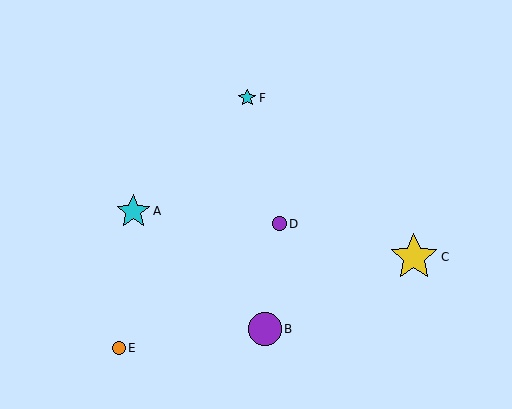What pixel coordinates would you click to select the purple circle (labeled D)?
Click at (280, 224) to select the purple circle D.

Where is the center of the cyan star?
The center of the cyan star is at (133, 211).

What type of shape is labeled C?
Shape C is a yellow star.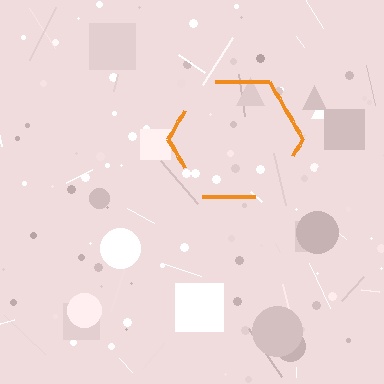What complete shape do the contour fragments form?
The contour fragments form a hexagon.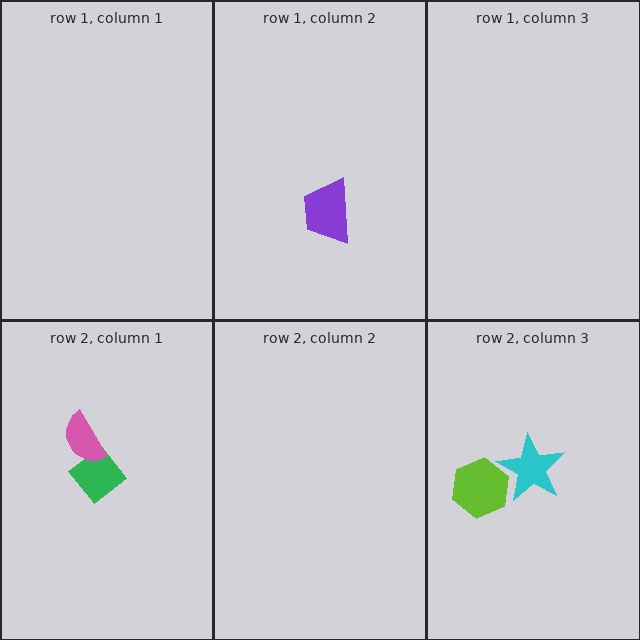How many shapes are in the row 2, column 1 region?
2.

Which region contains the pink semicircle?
The row 2, column 1 region.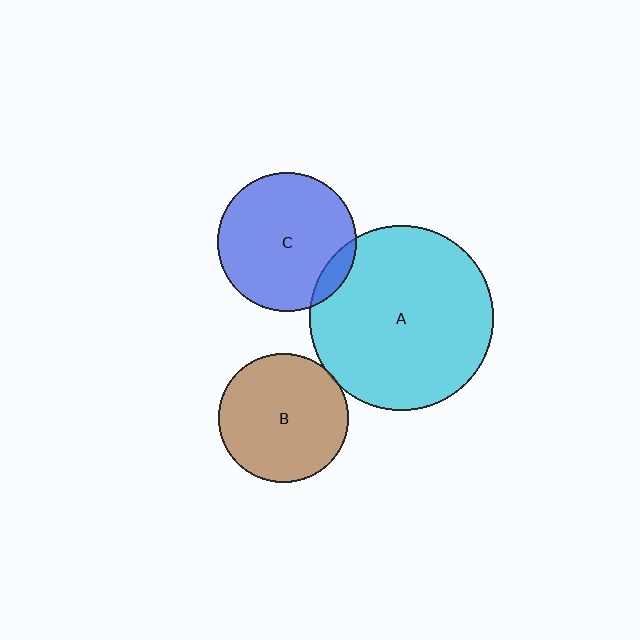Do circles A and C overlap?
Yes.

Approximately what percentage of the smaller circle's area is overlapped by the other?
Approximately 10%.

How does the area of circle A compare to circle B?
Approximately 2.0 times.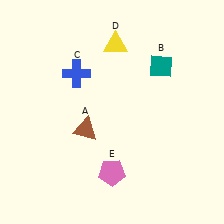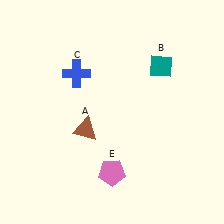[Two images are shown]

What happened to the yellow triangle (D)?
The yellow triangle (D) was removed in Image 2. It was in the top-right area of Image 1.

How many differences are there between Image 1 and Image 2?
There is 1 difference between the two images.